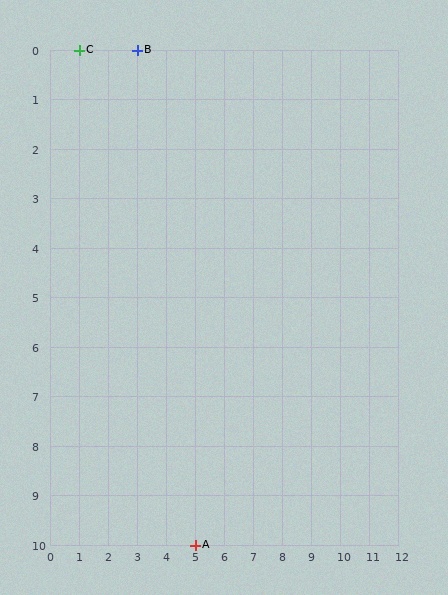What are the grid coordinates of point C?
Point C is at grid coordinates (1, 0).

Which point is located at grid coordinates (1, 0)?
Point C is at (1, 0).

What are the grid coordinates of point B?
Point B is at grid coordinates (3, 0).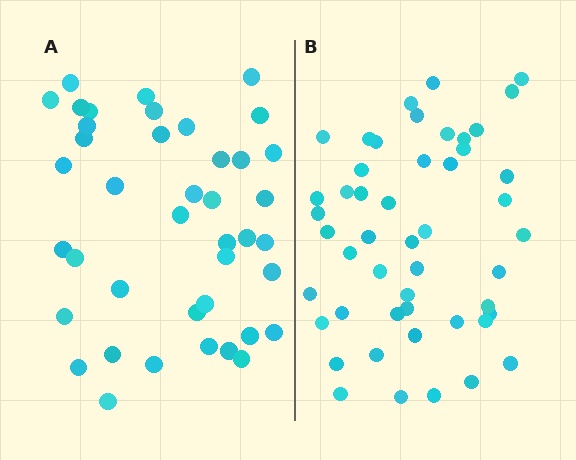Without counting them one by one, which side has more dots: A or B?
Region B (the right region) has more dots.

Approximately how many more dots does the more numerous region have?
Region B has roughly 8 or so more dots than region A.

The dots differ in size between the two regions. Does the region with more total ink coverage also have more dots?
No. Region A has more total ink coverage because its dots are larger, but region B actually contains more individual dots. Total area can be misleading — the number of items is what matters here.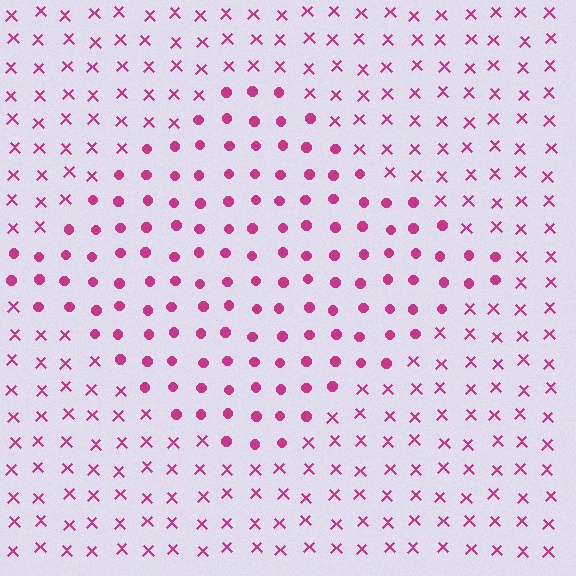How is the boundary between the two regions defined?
The boundary is defined by a change in element shape: circles inside vs. X marks outside. All elements share the same color and spacing.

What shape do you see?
I see a diamond.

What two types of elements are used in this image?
The image uses circles inside the diamond region and X marks outside it.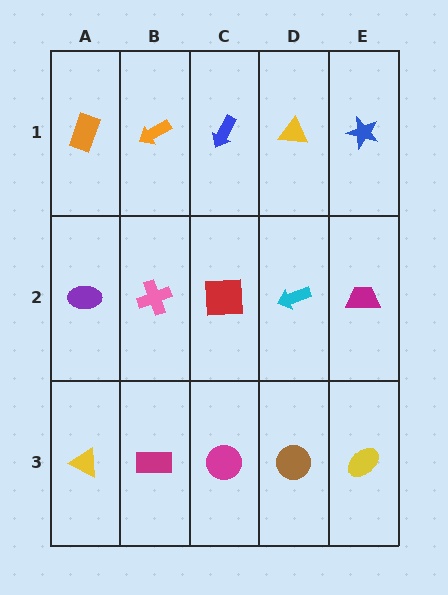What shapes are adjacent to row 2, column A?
An orange rectangle (row 1, column A), a yellow triangle (row 3, column A), a pink cross (row 2, column B).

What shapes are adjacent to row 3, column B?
A pink cross (row 2, column B), a yellow triangle (row 3, column A), a magenta circle (row 3, column C).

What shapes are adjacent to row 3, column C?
A red square (row 2, column C), a magenta rectangle (row 3, column B), a brown circle (row 3, column D).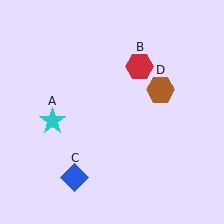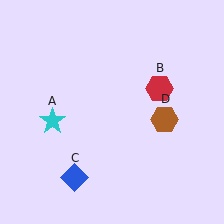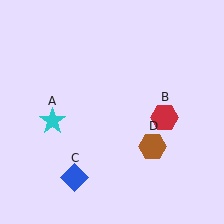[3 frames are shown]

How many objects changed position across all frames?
2 objects changed position: red hexagon (object B), brown hexagon (object D).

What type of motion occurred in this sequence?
The red hexagon (object B), brown hexagon (object D) rotated clockwise around the center of the scene.